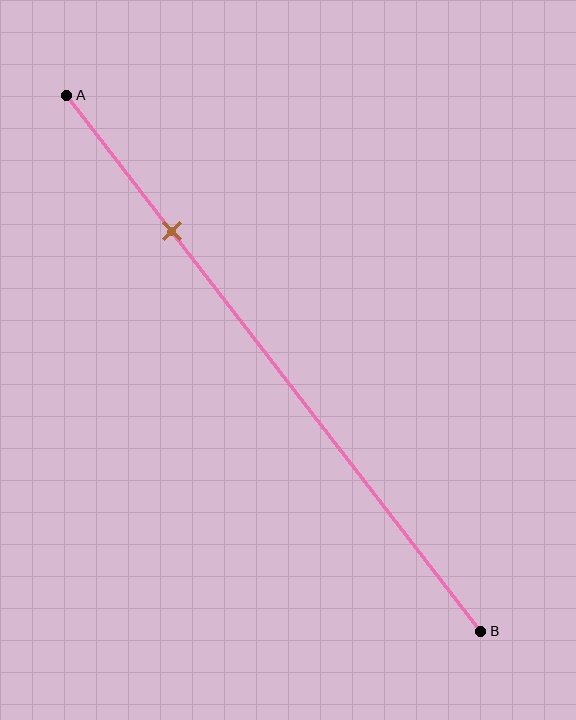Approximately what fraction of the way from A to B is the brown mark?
The brown mark is approximately 25% of the way from A to B.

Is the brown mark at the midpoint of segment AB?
No, the mark is at about 25% from A, not at the 50% midpoint.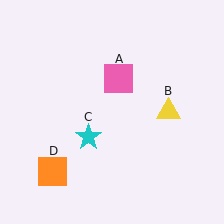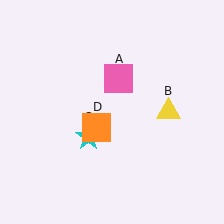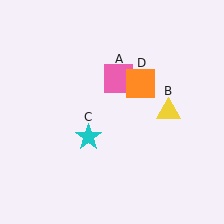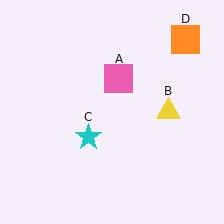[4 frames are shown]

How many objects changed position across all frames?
1 object changed position: orange square (object D).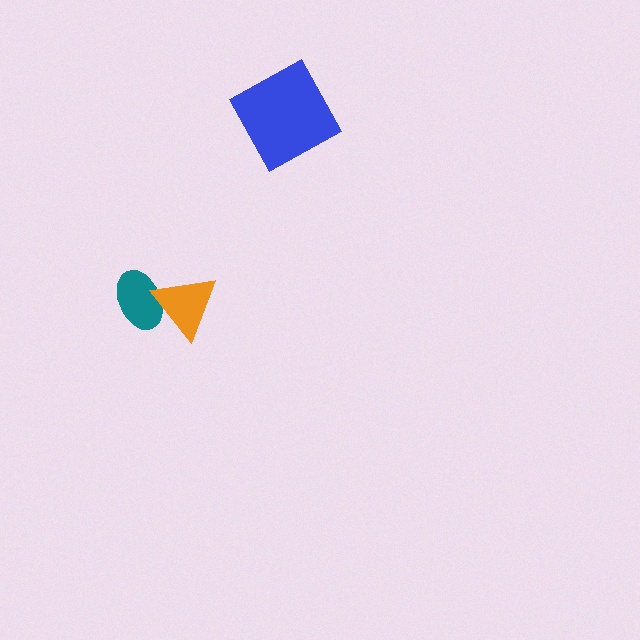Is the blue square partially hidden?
No, no other shape covers it.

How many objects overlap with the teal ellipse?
1 object overlaps with the teal ellipse.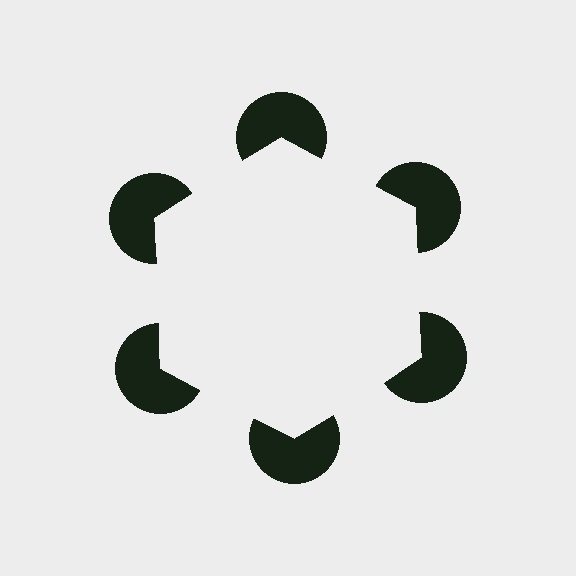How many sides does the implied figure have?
6 sides.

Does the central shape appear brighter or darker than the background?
It typically appears slightly brighter than the background, even though no actual brightness change is drawn.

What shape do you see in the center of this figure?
An illusory hexagon — its edges are inferred from the aligned wedge cuts in the pac-man discs, not physically drawn.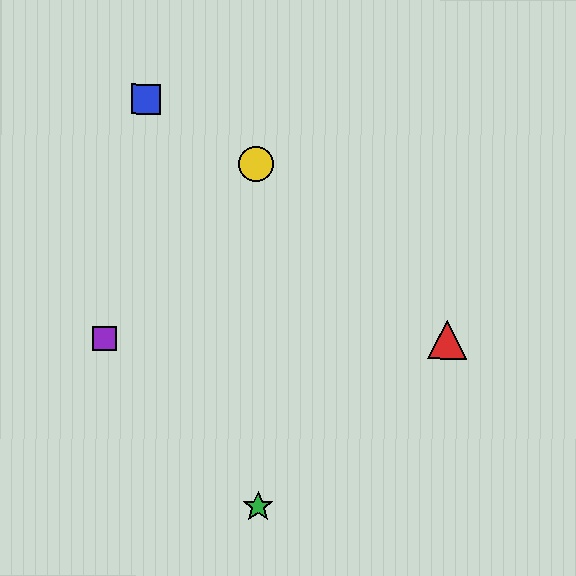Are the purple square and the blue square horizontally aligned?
No, the purple square is at y≈339 and the blue square is at y≈99.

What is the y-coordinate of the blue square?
The blue square is at y≈99.